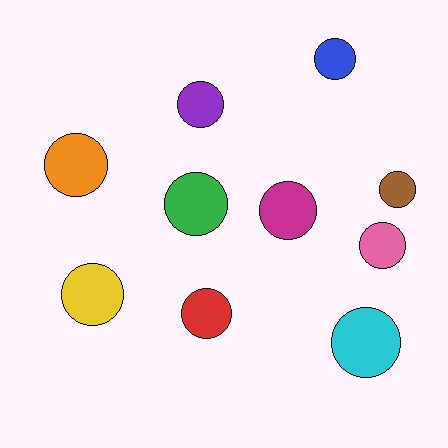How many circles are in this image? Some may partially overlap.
There are 10 circles.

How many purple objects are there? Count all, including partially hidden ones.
There is 1 purple object.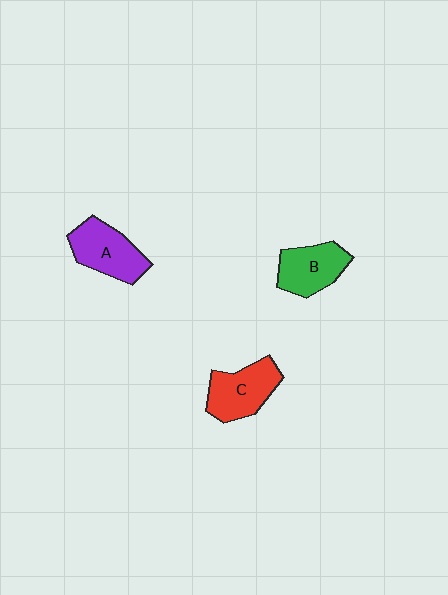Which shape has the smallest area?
Shape B (green).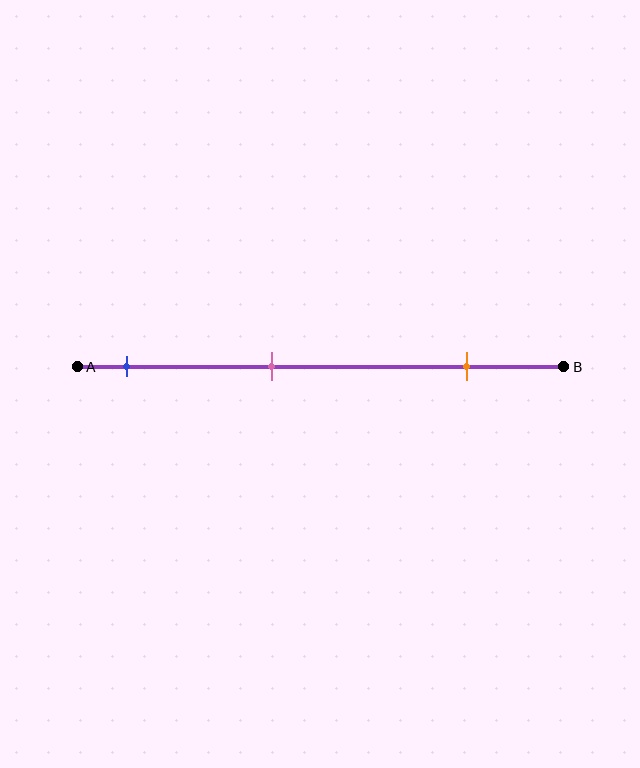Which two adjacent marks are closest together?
The blue and pink marks are the closest adjacent pair.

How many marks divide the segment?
There are 3 marks dividing the segment.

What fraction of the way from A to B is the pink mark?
The pink mark is approximately 40% (0.4) of the way from A to B.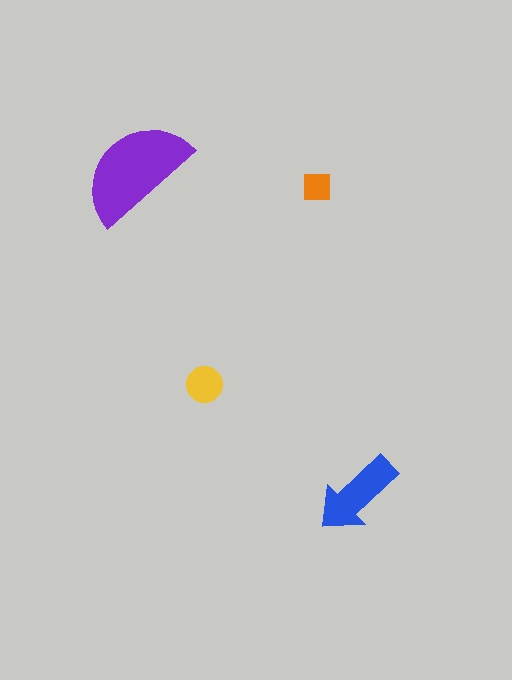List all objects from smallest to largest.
The orange square, the yellow circle, the blue arrow, the purple semicircle.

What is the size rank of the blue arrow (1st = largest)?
2nd.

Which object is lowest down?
The blue arrow is bottommost.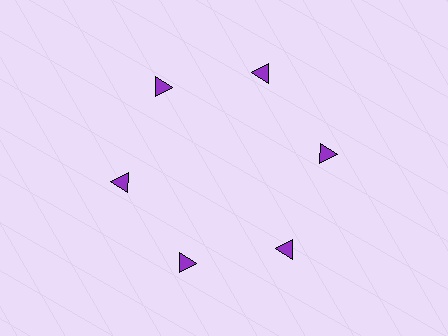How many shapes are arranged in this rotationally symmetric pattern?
There are 6 shapes, arranged in 6 groups of 1.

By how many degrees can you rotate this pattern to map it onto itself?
The pattern maps onto itself every 60 degrees of rotation.